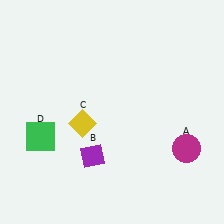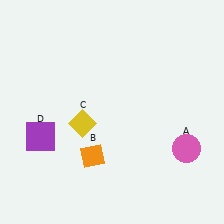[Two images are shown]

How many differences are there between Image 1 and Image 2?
There are 3 differences between the two images.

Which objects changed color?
A changed from magenta to pink. B changed from purple to orange. D changed from green to purple.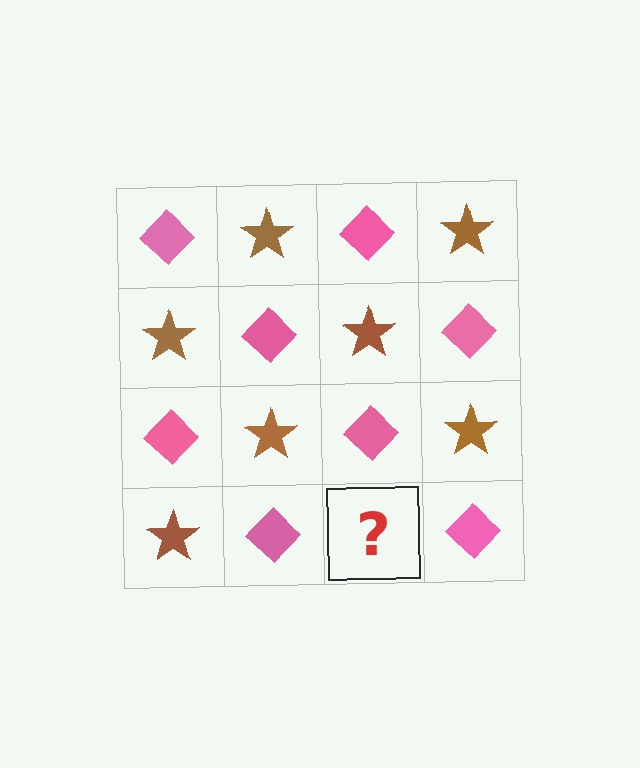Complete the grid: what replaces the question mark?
The question mark should be replaced with a brown star.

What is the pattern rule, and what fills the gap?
The rule is that it alternates pink diamond and brown star in a checkerboard pattern. The gap should be filled with a brown star.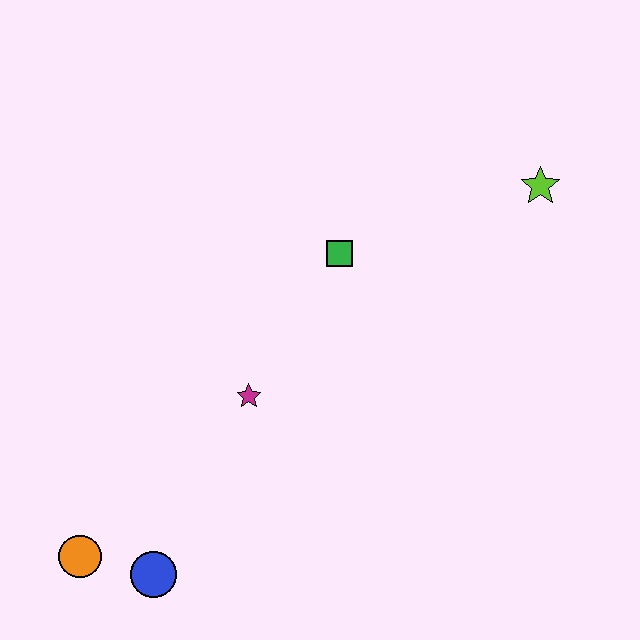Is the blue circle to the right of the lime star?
No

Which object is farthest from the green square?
The orange circle is farthest from the green square.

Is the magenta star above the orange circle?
Yes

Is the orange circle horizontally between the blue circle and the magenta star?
No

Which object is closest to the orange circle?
The blue circle is closest to the orange circle.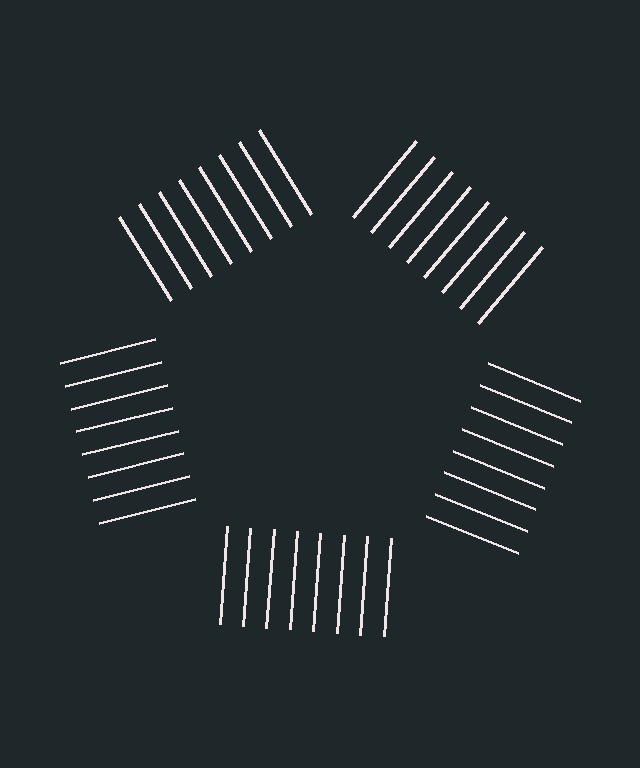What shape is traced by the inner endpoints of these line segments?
An illusory pentagon — the line segments terminate on its edges but no continuous stroke is drawn.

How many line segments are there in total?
40 — 8 along each of the 5 edges.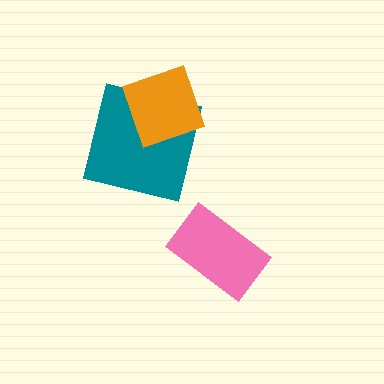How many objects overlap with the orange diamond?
1 object overlaps with the orange diamond.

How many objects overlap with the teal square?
1 object overlaps with the teal square.